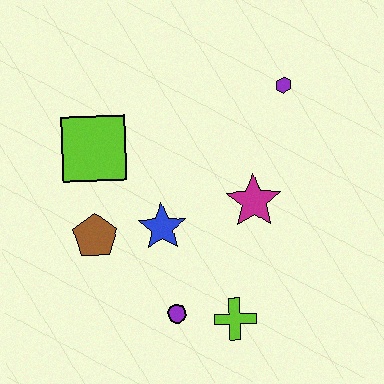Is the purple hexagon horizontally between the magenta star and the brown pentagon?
No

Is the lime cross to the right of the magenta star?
No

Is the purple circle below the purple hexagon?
Yes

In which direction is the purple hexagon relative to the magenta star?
The purple hexagon is above the magenta star.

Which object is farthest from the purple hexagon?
The purple circle is farthest from the purple hexagon.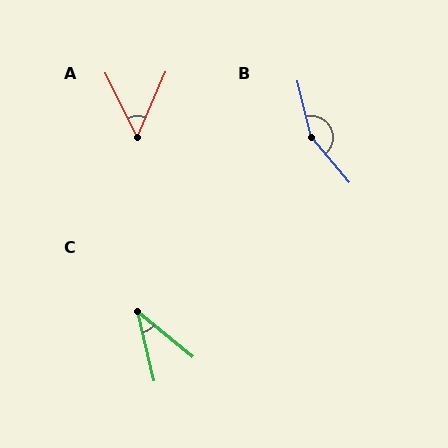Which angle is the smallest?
C, at approximately 37 degrees.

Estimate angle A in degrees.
Approximately 50 degrees.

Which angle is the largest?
B, at approximately 153 degrees.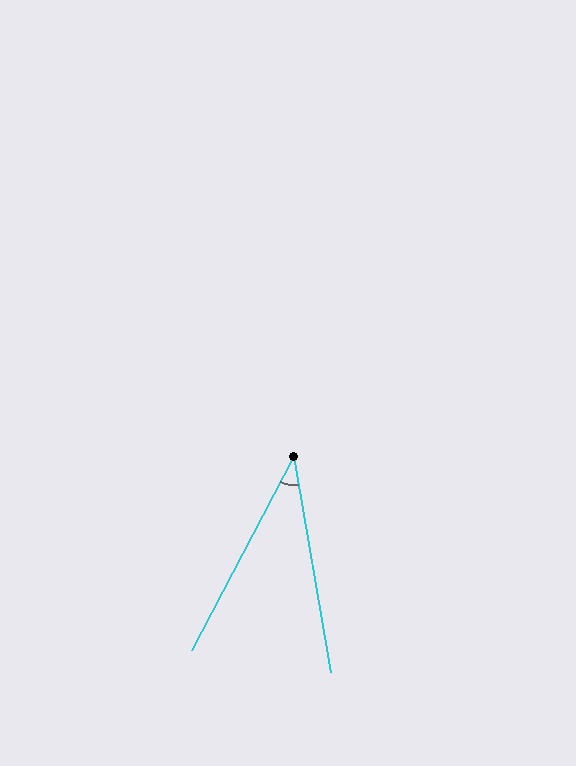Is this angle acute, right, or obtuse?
It is acute.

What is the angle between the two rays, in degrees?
Approximately 37 degrees.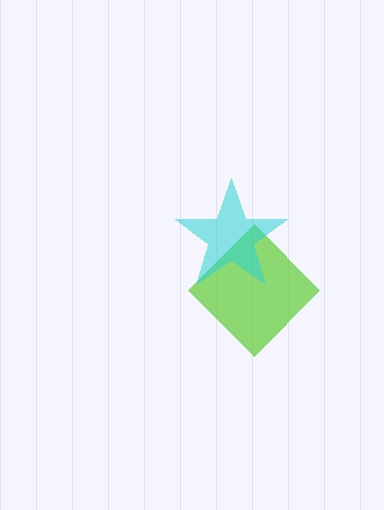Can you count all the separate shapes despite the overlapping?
Yes, there are 2 separate shapes.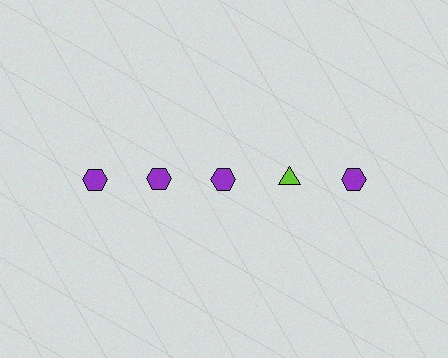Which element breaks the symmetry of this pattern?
The lime triangle in the top row, second from right column breaks the symmetry. All other shapes are purple hexagons.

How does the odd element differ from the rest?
It differs in both color (lime instead of purple) and shape (triangle instead of hexagon).